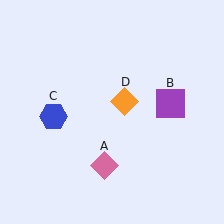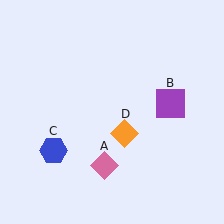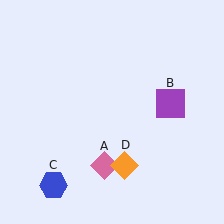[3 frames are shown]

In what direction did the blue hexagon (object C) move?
The blue hexagon (object C) moved down.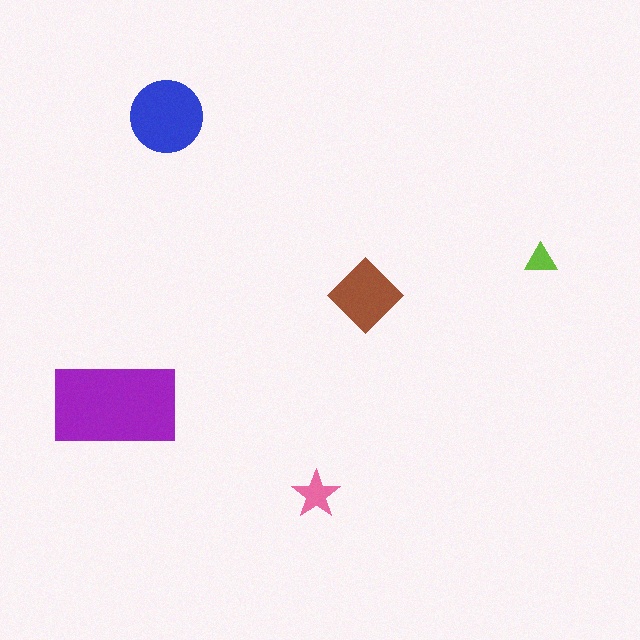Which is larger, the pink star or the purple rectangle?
The purple rectangle.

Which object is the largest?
The purple rectangle.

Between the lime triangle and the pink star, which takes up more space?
The pink star.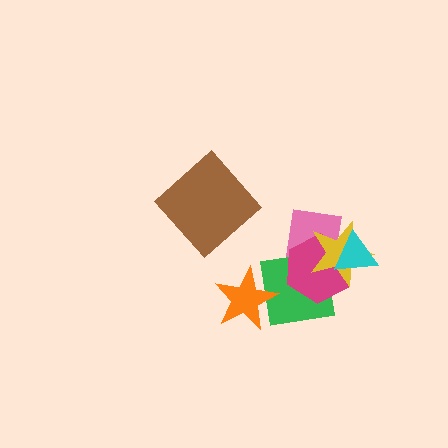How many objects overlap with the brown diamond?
0 objects overlap with the brown diamond.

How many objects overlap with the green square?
4 objects overlap with the green square.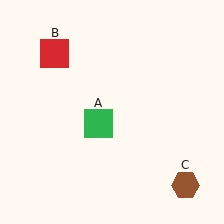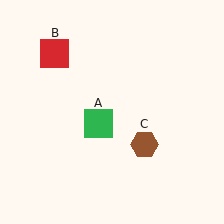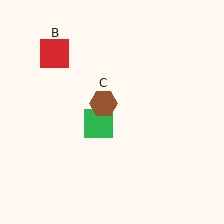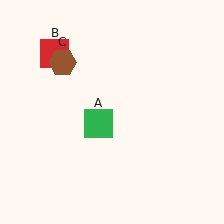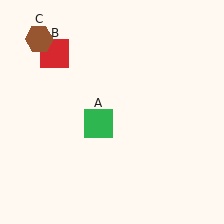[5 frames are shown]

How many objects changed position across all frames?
1 object changed position: brown hexagon (object C).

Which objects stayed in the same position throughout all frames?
Green square (object A) and red square (object B) remained stationary.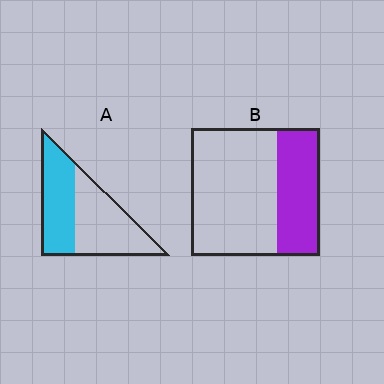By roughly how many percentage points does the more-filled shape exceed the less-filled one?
By roughly 10 percentage points (A over B).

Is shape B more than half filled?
No.